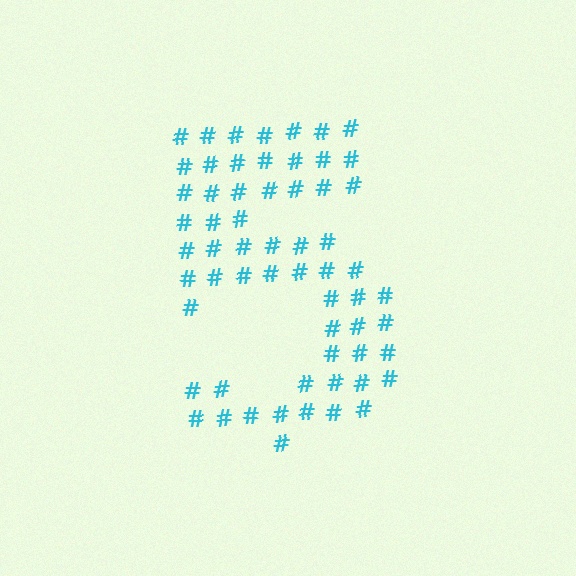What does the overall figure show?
The overall figure shows the digit 5.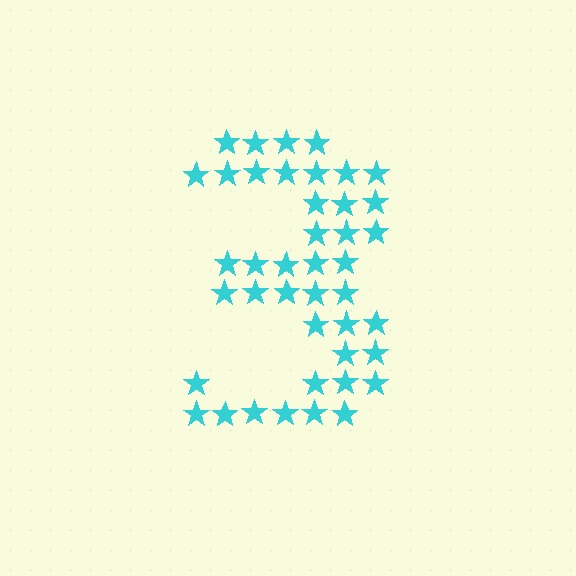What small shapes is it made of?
It is made of small stars.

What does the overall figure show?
The overall figure shows the digit 3.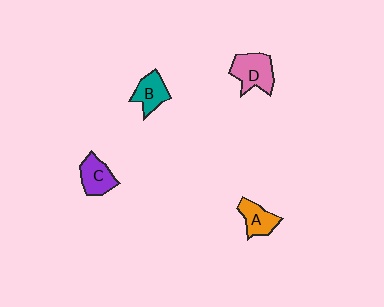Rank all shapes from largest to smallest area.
From largest to smallest: D (pink), C (purple), B (teal), A (orange).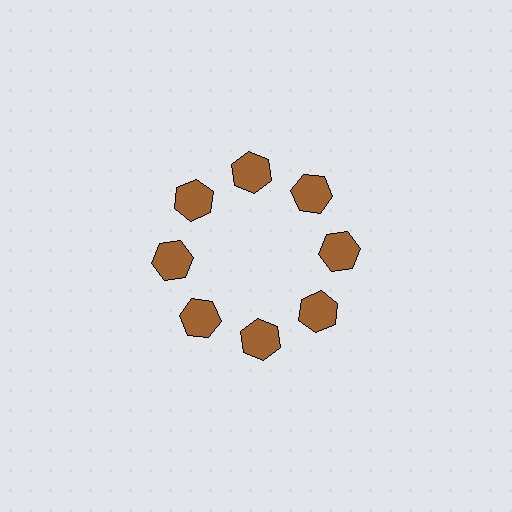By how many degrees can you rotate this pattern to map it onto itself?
The pattern maps onto itself every 45 degrees of rotation.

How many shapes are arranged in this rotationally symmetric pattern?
There are 8 shapes, arranged in 8 groups of 1.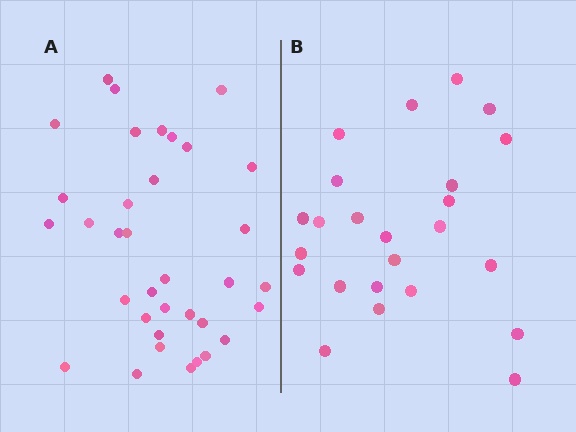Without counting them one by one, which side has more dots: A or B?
Region A (the left region) has more dots.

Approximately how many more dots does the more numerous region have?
Region A has roughly 12 or so more dots than region B.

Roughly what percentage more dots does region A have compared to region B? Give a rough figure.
About 45% more.